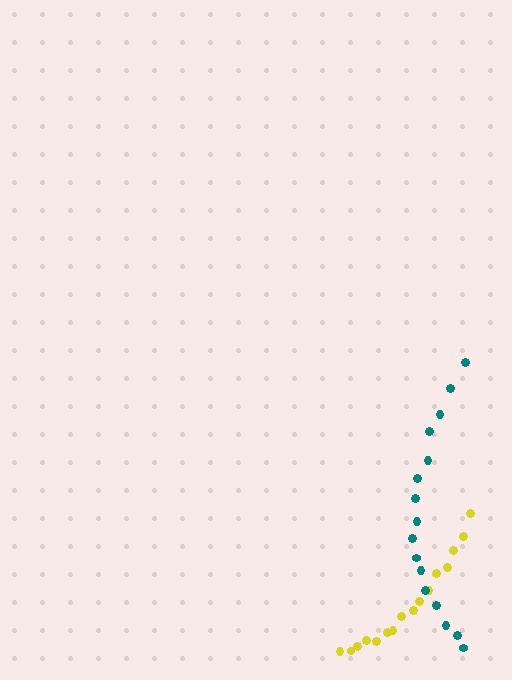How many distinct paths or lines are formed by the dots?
There are 2 distinct paths.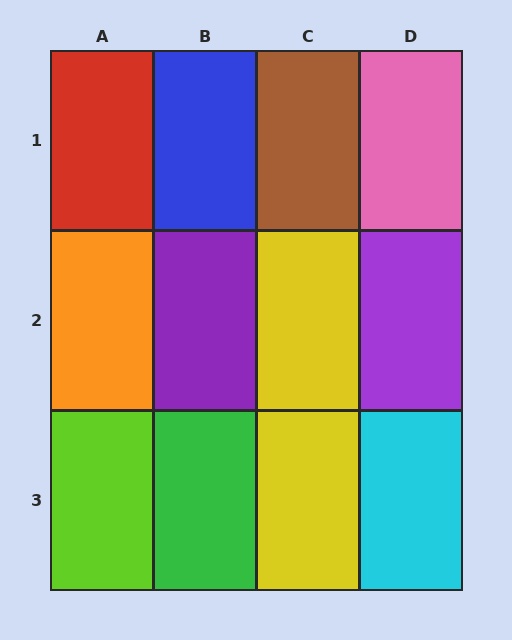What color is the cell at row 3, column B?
Green.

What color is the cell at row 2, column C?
Yellow.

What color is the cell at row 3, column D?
Cyan.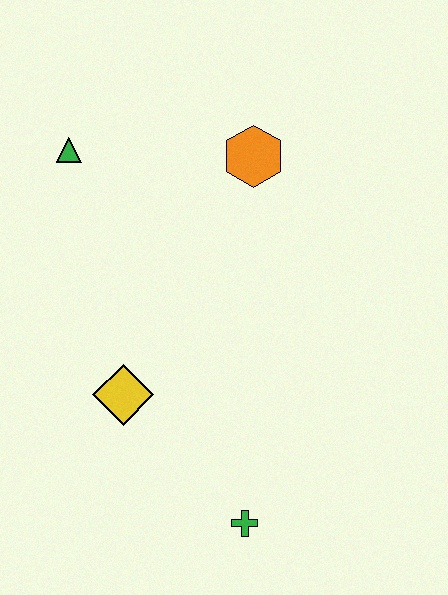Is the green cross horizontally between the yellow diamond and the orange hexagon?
Yes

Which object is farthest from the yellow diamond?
The orange hexagon is farthest from the yellow diamond.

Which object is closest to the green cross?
The yellow diamond is closest to the green cross.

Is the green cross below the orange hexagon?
Yes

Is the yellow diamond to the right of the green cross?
No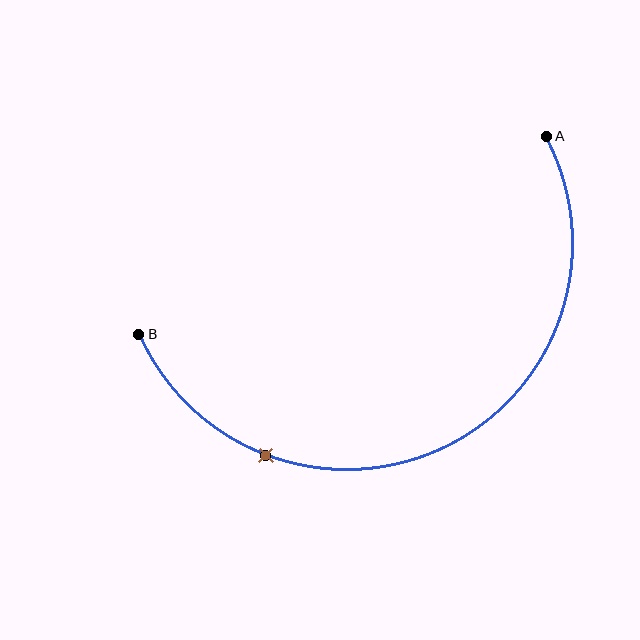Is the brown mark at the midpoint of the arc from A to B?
No. The brown mark lies on the arc but is closer to endpoint B. The arc midpoint would be at the point on the curve equidistant along the arc from both A and B.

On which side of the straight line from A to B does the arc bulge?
The arc bulges below the straight line connecting A and B.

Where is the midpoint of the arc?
The arc midpoint is the point on the curve farthest from the straight line joining A and B. It sits below that line.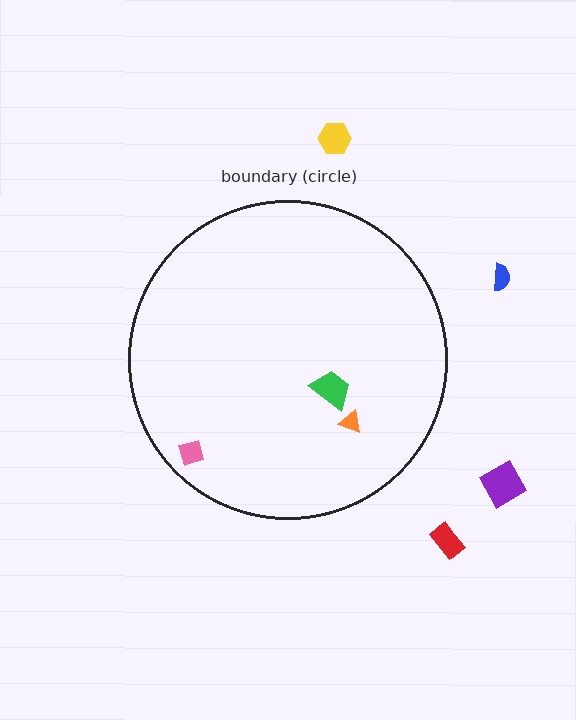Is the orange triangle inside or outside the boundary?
Inside.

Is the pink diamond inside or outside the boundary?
Inside.